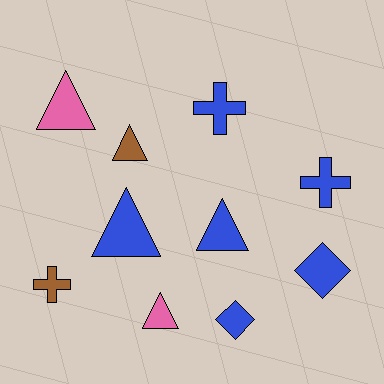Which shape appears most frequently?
Triangle, with 5 objects.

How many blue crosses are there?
There are 2 blue crosses.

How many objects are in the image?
There are 10 objects.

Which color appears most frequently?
Blue, with 6 objects.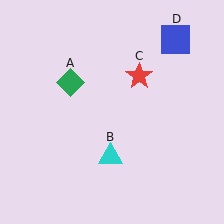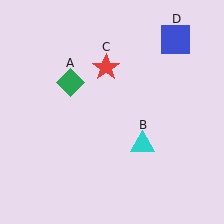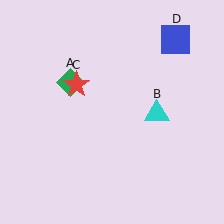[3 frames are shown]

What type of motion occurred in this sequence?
The cyan triangle (object B), red star (object C) rotated counterclockwise around the center of the scene.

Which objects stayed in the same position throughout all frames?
Green diamond (object A) and blue square (object D) remained stationary.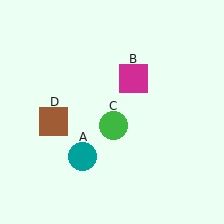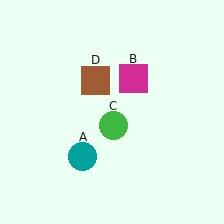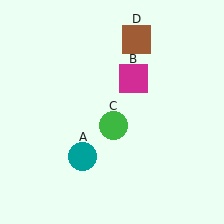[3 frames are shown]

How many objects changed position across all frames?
1 object changed position: brown square (object D).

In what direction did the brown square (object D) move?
The brown square (object D) moved up and to the right.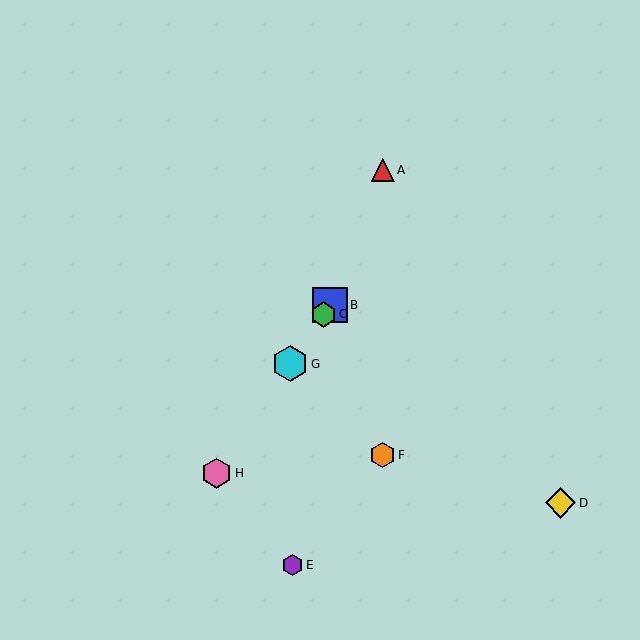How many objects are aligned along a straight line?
4 objects (B, C, G, H) are aligned along a straight line.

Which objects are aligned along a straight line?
Objects B, C, G, H are aligned along a straight line.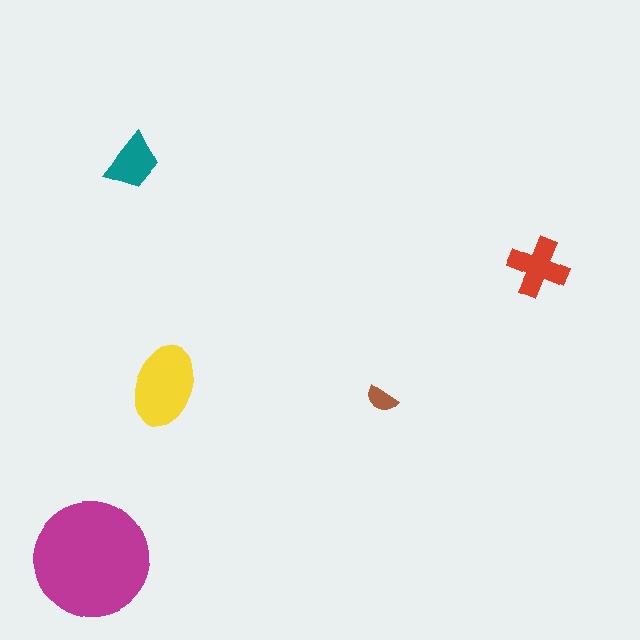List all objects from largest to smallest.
The magenta circle, the yellow ellipse, the red cross, the teal trapezoid, the brown semicircle.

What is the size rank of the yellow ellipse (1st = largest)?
2nd.